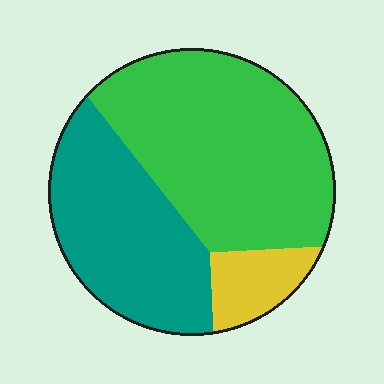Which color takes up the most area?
Green, at roughly 55%.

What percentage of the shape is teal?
Teal takes up about three eighths (3/8) of the shape.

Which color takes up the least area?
Yellow, at roughly 10%.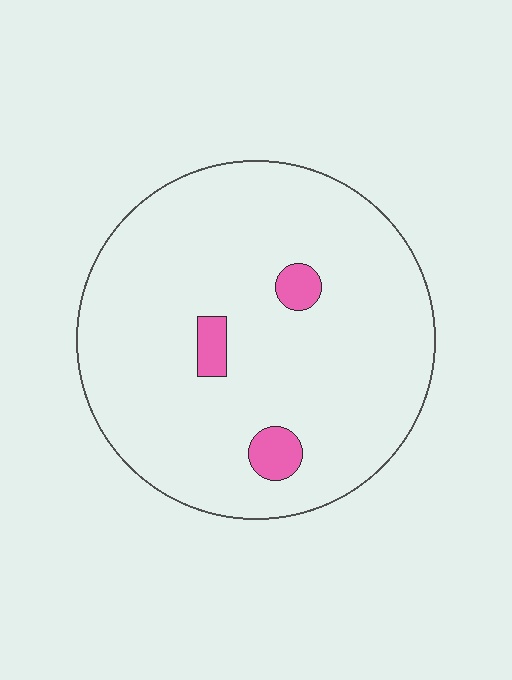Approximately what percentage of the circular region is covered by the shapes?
Approximately 5%.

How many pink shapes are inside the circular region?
3.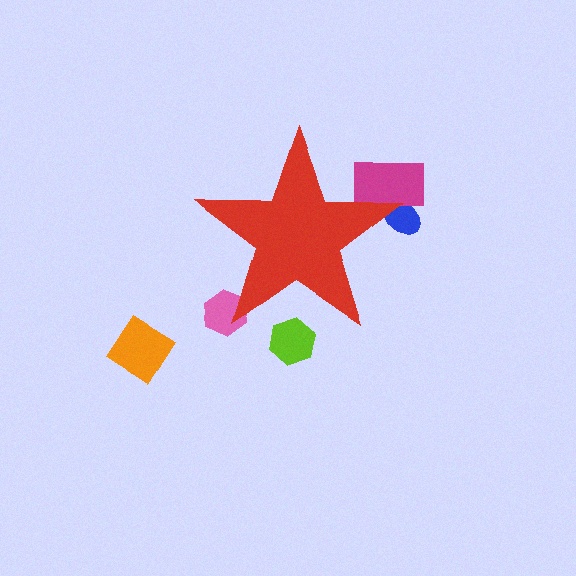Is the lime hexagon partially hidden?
Yes, the lime hexagon is partially hidden behind the red star.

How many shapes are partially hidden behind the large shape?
4 shapes are partially hidden.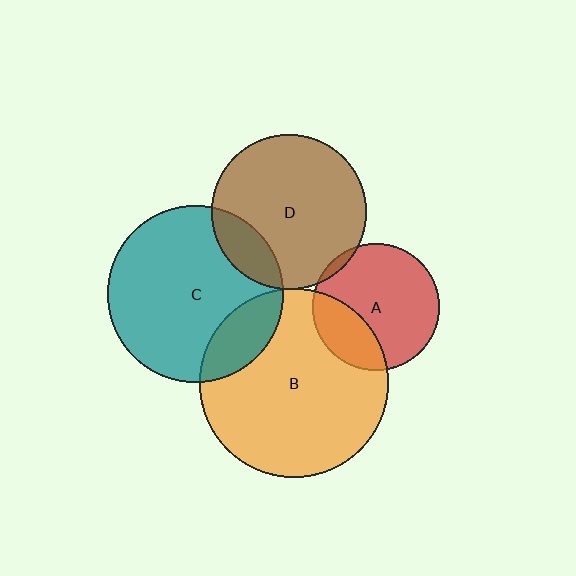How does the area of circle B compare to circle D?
Approximately 1.5 times.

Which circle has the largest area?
Circle B (orange).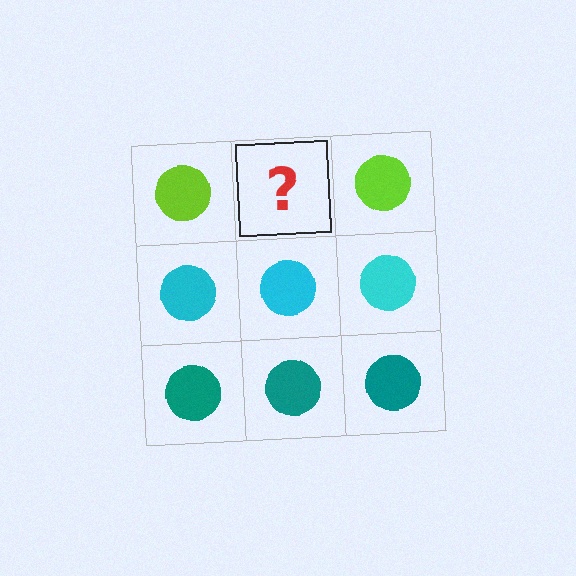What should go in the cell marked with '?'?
The missing cell should contain a lime circle.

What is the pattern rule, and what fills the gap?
The rule is that each row has a consistent color. The gap should be filled with a lime circle.